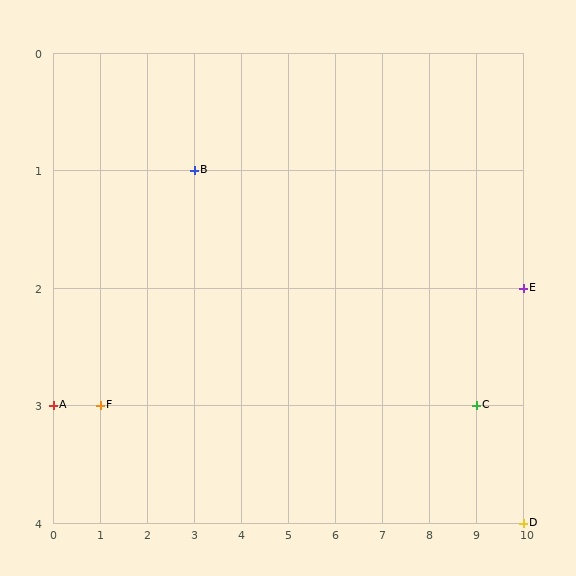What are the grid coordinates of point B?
Point B is at grid coordinates (3, 1).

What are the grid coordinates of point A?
Point A is at grid coordinates (0, 3).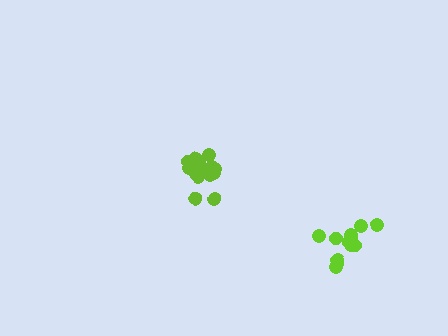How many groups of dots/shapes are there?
There are 2 groups.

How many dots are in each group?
Group 1: 16 dots, Group 2: 13 dots (29 total).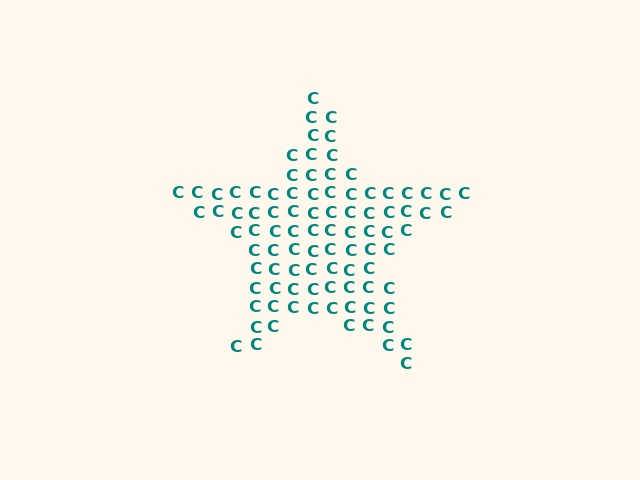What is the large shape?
The large shape is a star.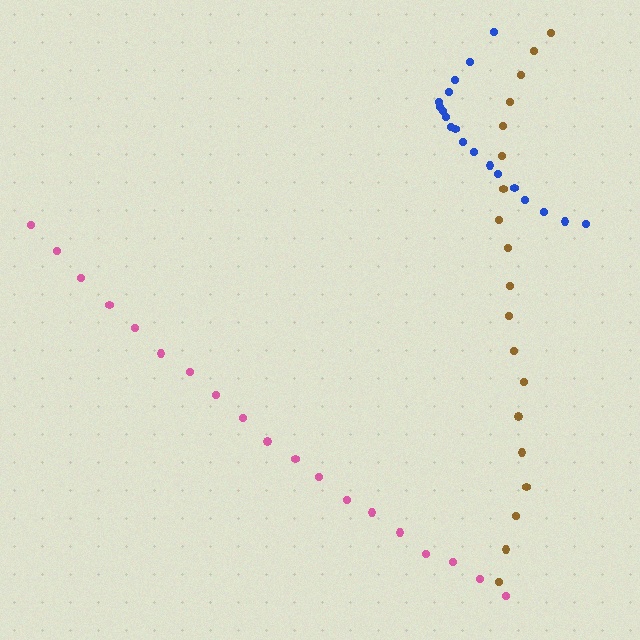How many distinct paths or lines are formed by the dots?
There are 3 distinct paths.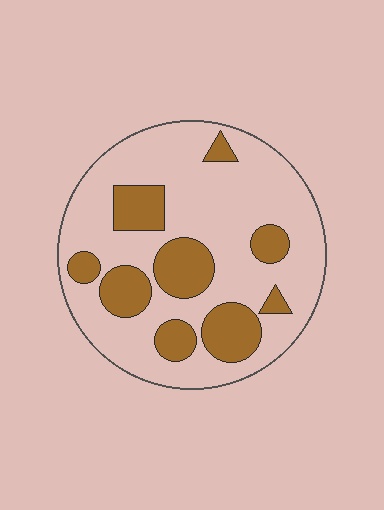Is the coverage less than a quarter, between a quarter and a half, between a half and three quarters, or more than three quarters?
Between a quarter and a half.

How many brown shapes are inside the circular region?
9.